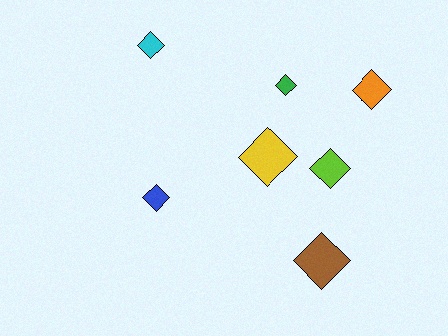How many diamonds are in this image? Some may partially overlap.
There are 7 diamonds.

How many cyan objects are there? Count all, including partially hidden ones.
There is 1 cyan object.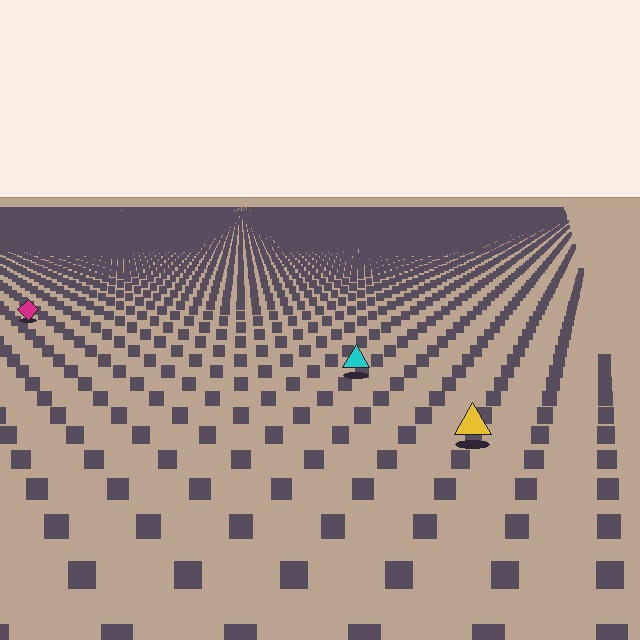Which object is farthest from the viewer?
The magenta diamond is farthest from the viewer. It appears smaller and the ground texture around it is denser.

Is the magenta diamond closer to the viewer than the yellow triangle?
No. The yellow triangle is closer — you can tell from the texture gradient: the ground texture is coarser near it.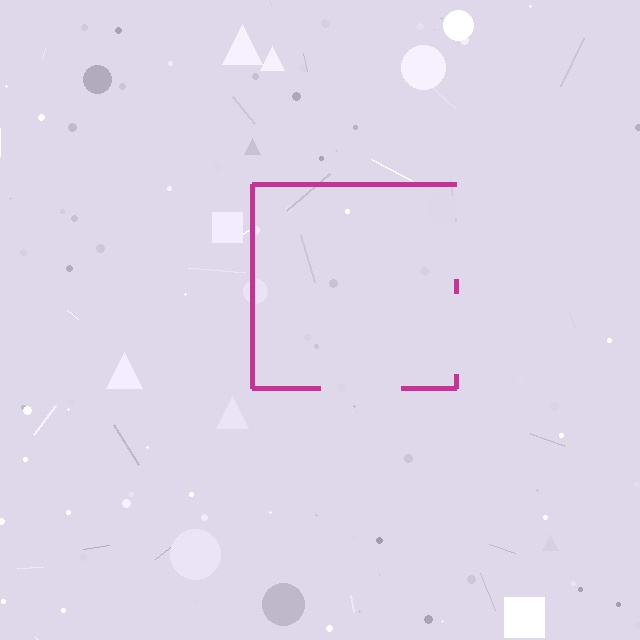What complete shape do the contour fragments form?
The contour fragments form a square.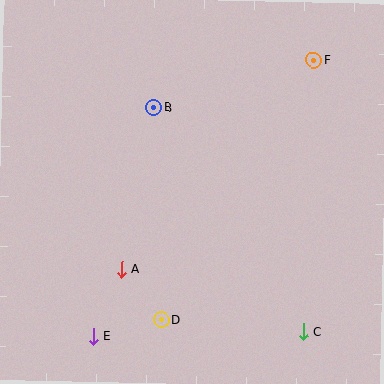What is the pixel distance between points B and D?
The distance between B and D is 212 pixels.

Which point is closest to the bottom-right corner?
Point C is closest to the bottom-right corner.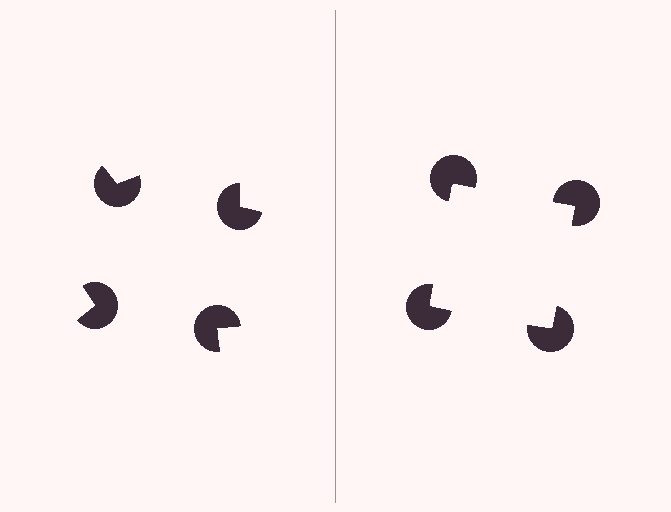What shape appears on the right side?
An illusory square.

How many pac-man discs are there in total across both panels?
8 — 4 on each side.